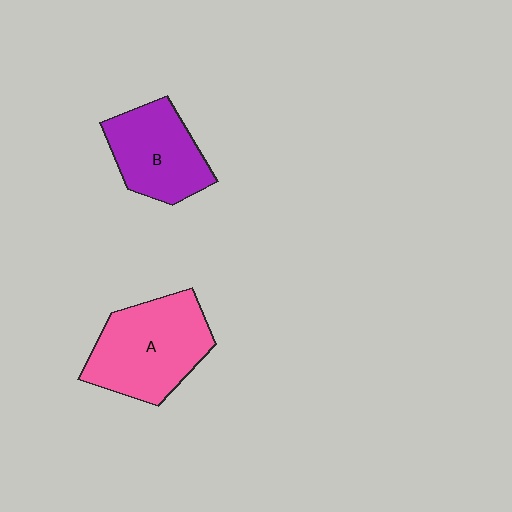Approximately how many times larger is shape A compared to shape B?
Approximately 1.3 times.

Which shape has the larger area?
Shape A (pink).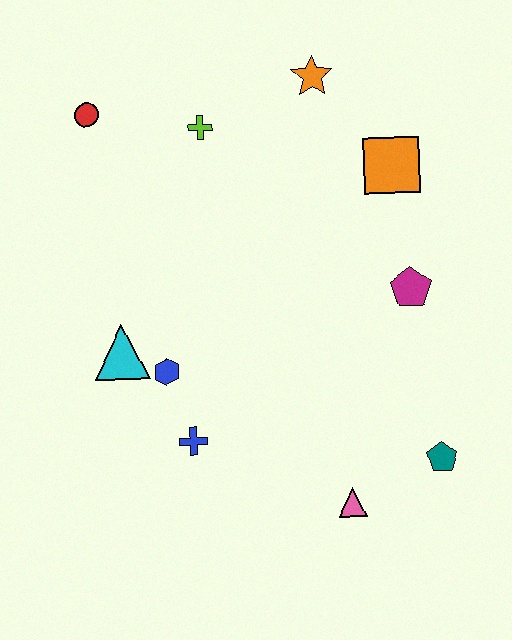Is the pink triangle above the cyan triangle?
No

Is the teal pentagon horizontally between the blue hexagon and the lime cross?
No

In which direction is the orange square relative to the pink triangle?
The orange square is above the pink triangle.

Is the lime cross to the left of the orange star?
Yes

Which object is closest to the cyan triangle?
The blue hexagon is closest to the cyan triangle.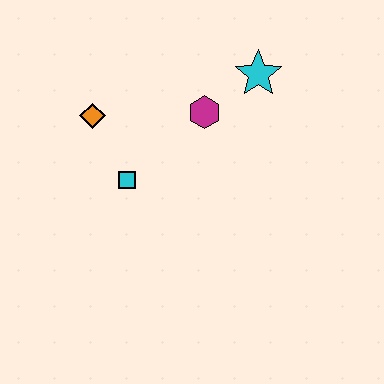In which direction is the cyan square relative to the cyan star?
The cyan square is to the left of the cyan star.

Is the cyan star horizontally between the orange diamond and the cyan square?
No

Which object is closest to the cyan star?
The magenta hexagon is closest to the cyan star.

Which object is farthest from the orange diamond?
The cyan star is farthest from the orange diamond.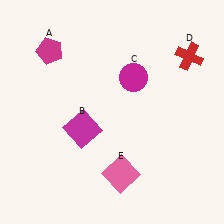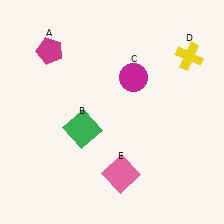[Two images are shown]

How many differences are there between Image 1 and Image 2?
There are 2 differences between the two images.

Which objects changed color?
B changed from magenta to green. D changed from red to yellow.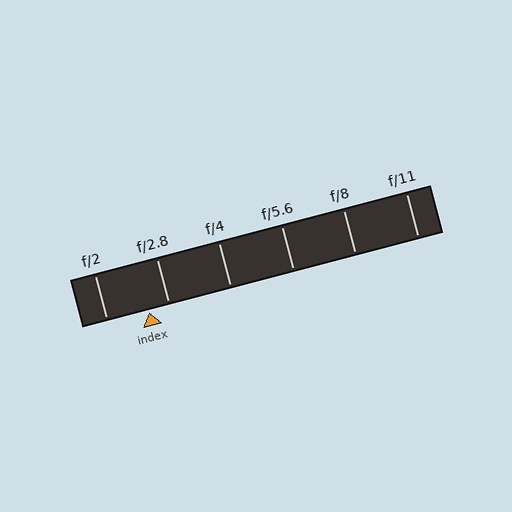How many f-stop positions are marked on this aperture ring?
There are 6 f-stop positions marked.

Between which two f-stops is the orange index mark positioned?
The index mark is between f/2 and f/2.8.